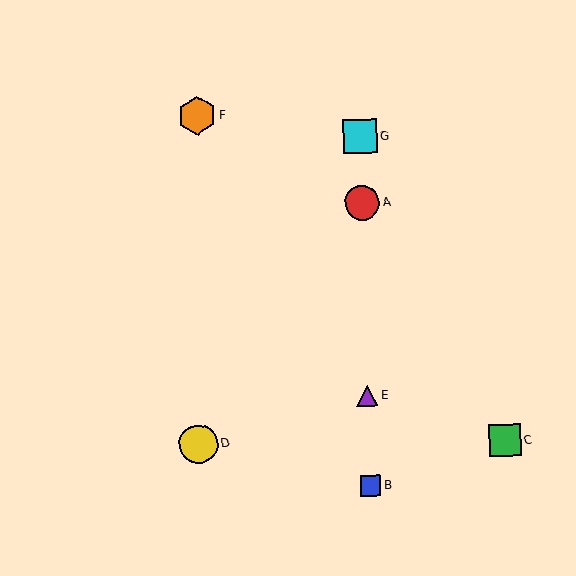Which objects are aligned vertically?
Objects A, B, E, G are aligned vertically.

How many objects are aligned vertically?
4 objects (A, B, E, G) are aligned vertically.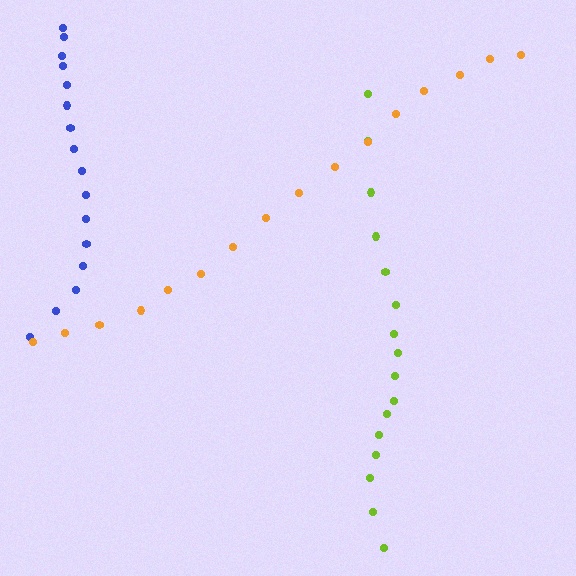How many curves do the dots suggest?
There are 3 distinct paths.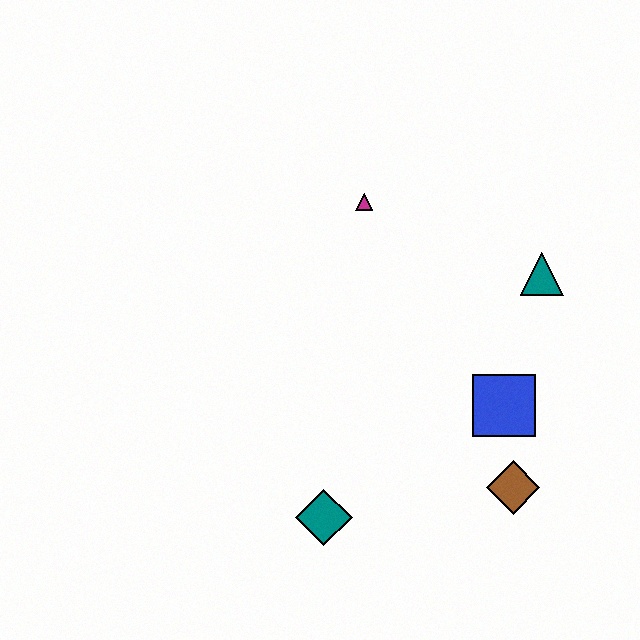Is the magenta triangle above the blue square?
Yes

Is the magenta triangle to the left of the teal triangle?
Yes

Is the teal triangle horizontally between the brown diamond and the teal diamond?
No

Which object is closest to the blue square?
The brown diamond is closest to the blue square.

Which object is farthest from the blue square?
The magenta triangle is farthest from the blue square.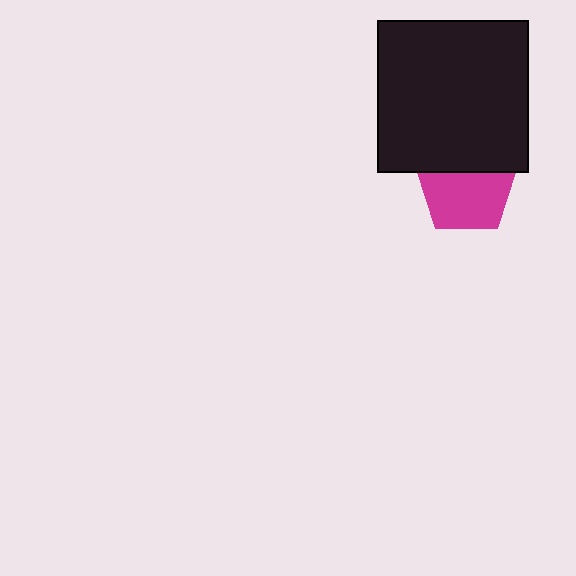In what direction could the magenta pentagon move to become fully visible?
The magenta pentagon could move down. That would shift it out from behind the black square entirely.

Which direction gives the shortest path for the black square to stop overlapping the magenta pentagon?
Moving up gives the shortest separation.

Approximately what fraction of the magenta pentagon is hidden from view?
Roughly 33% of the magenta pentagon is hidden behind the black square.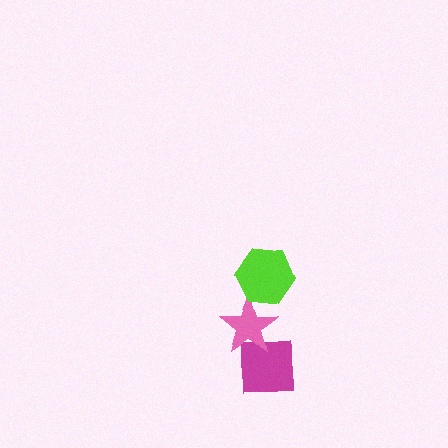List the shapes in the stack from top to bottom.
From top to bottom: the lime hexagon, the pink star, the magenta square.